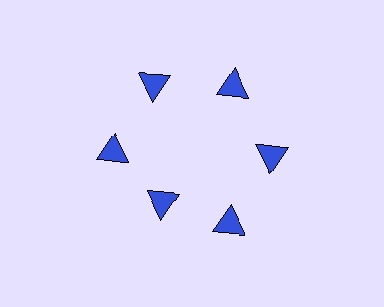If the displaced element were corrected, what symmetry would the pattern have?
It would have 6-fold rotational symmetry — the pattern would map onto itself every 60 degrees.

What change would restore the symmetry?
The symmetry would be restored by moving it outward, back onto the ring so that all 6 triangles sit at equal angles and equal distance from the center.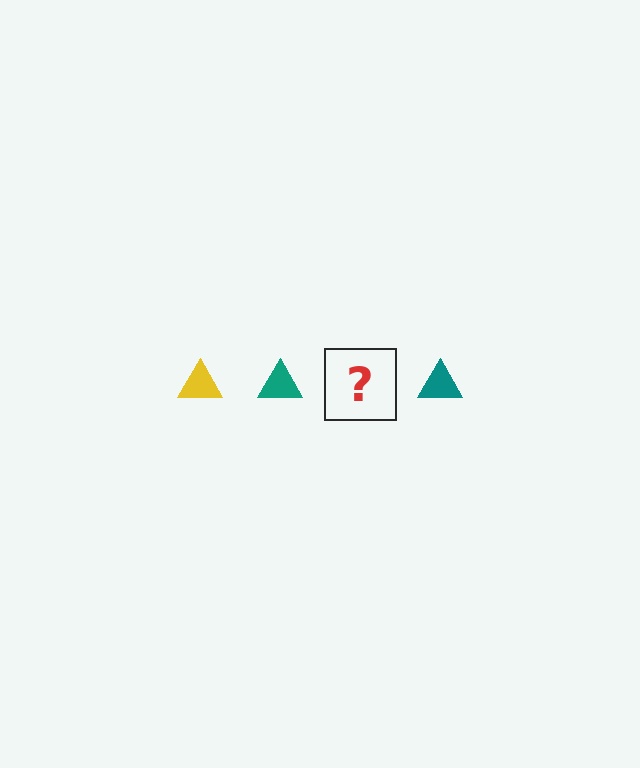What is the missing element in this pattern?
The missing element is a yellow triangle.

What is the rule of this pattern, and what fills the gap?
The rule is that the pattern cycles through yellow, teal triangles. The gap should be filled with a yellow triangle.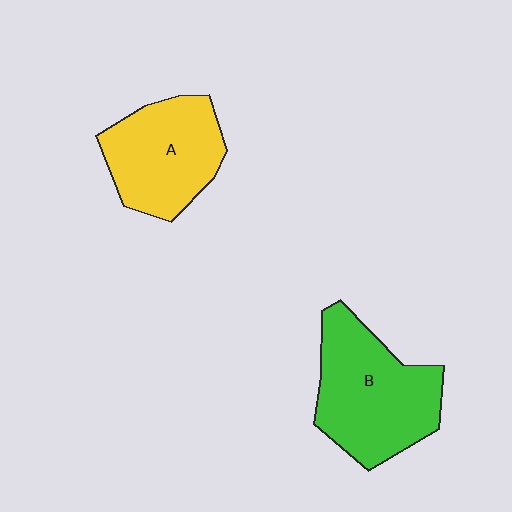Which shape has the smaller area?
Shape A (yellow).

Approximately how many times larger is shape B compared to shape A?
Approximately 1.2 times.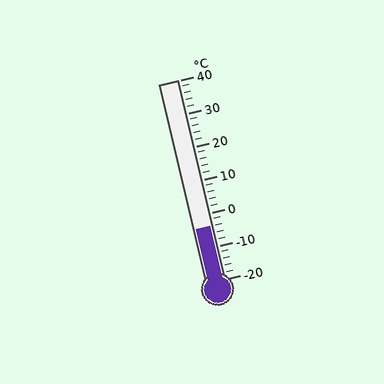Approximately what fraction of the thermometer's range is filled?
The thermometer is filled to approximately 25% of its range.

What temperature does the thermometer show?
The thermometer shows approximately -4°C.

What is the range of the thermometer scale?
The thermometer scale ranges from -20°C to 40°C.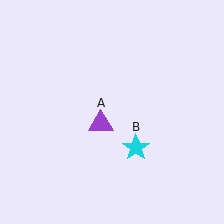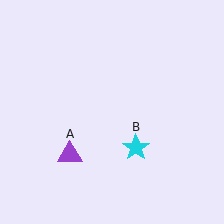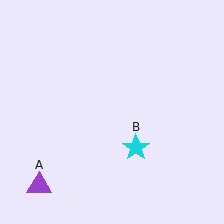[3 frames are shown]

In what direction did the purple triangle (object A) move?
The purple triangle (object A) moved down and to the left.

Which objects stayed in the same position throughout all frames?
Cyan star (object B) remained stationary.